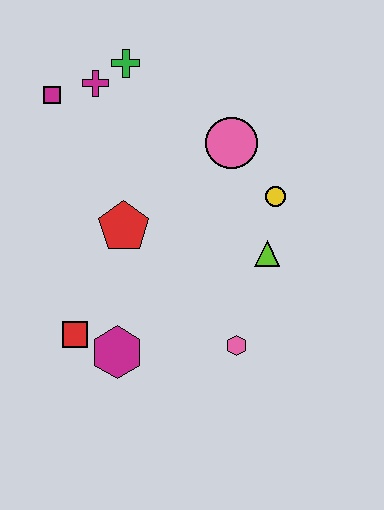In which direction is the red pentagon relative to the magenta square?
The red pentagon is below the magenta square.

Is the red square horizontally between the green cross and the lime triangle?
No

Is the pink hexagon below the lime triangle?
Yes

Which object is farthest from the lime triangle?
The magenta square is farthest from the lime triangle.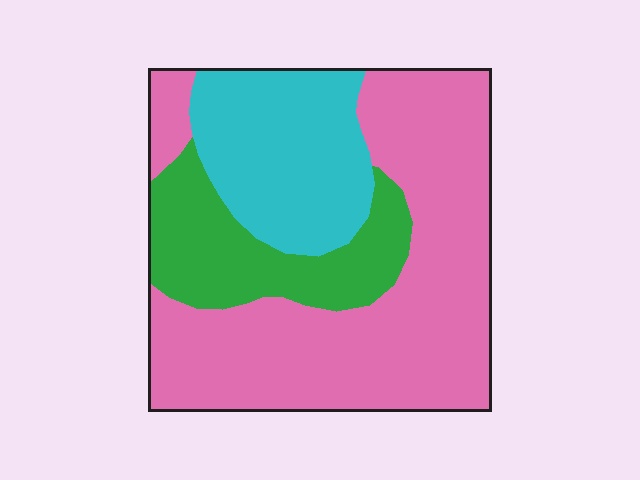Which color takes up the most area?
Pink, at roughly 55%.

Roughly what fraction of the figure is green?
Green covers around 20% of the figure.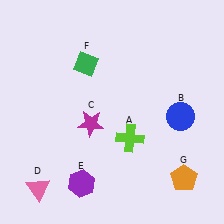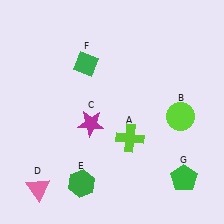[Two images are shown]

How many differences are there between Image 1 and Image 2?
There are 3 differences between the two images.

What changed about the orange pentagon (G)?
In Image 1, G is orange. In Image 2, it changed to green.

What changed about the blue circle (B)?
In Image 1, B is blue. In Image 2, it changed to lime.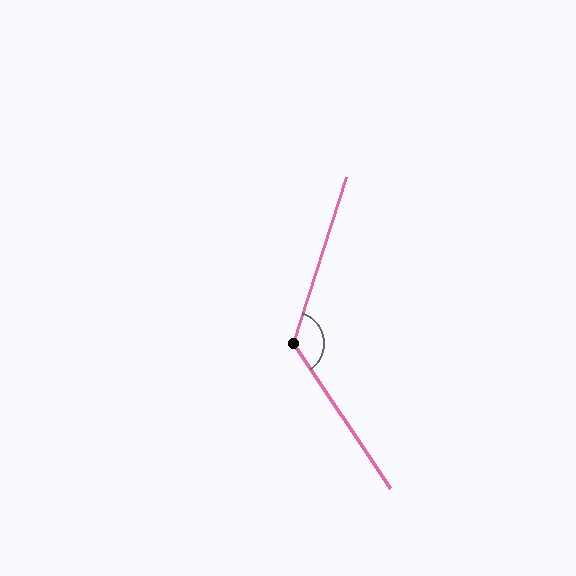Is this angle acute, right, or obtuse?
It is obtuse.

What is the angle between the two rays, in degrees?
Approximately 128 degrees.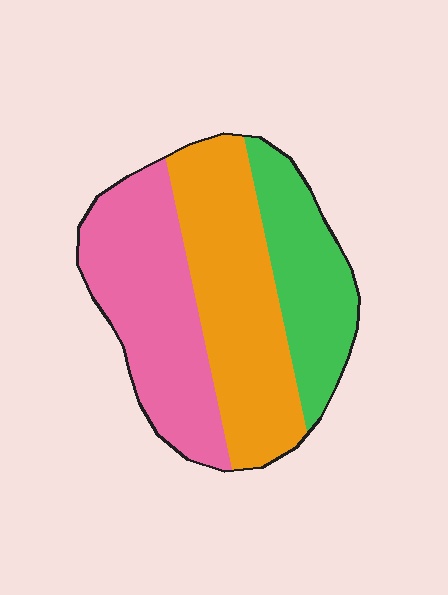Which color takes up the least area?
Green, at roughly 25%.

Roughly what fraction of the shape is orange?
Orange covers roughly 40% of the shape.